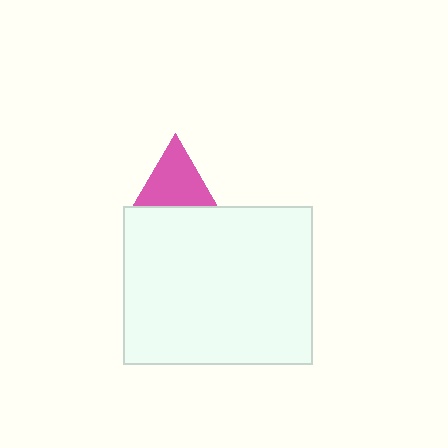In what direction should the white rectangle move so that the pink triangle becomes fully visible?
The white rectangle should move down. That is the shortest direction to clear the overlap and leave the pink triangle fully visible.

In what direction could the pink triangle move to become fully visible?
The pink triangle could move up. That would shift it out from behind the white rectangle entirely.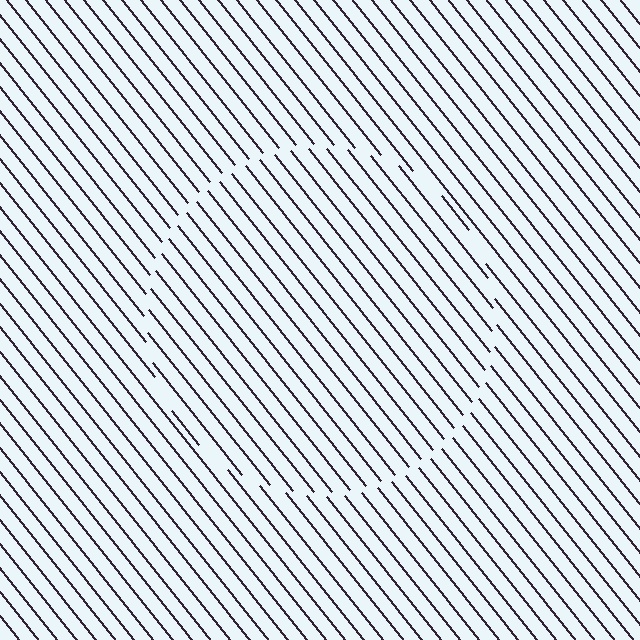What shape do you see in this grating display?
An illusory circle. The interior of the shape contains the same grating, shifted by half a period — the contour is defined by the phase discontinuity where line-ends from the inner and outer gratings abut.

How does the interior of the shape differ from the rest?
The interior of the shape contains the same grating, shifted by half a period — the contour is defined by the phase discontinuity where line-ends from the inner and outer gratings abut.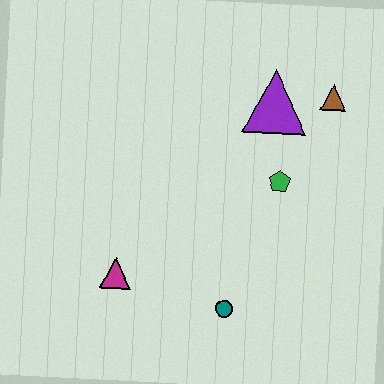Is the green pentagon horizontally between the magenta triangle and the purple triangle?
No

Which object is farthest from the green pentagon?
The magenta triangle is farthest from the green pentagon.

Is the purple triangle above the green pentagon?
Yes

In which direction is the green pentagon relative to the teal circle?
The green pentagon is above the teal circle.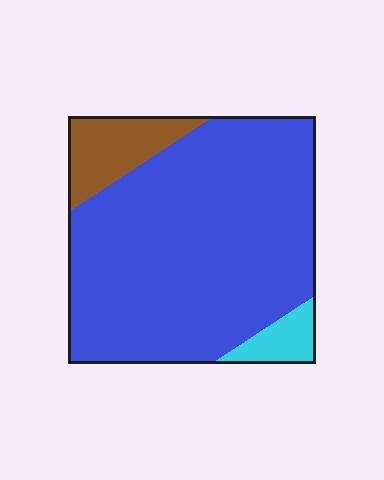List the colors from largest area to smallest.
From largest to smallest: blue, brown, cyan.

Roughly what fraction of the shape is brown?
Brown covers 11% of the shape.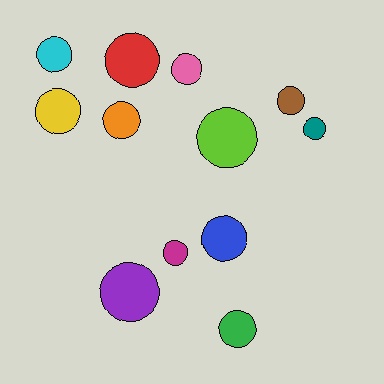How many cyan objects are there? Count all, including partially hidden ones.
There is 1 cyan object.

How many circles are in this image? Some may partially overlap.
There are 12 circles.